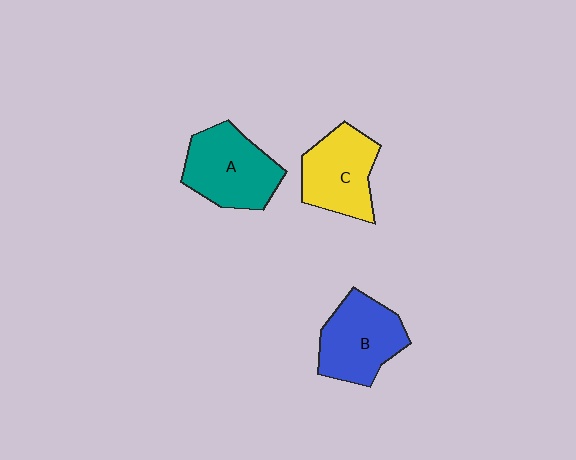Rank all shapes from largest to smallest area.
From largest to smallest: A (teal), B (blue), C (yellow).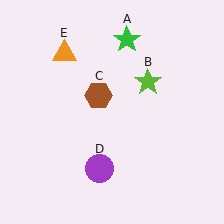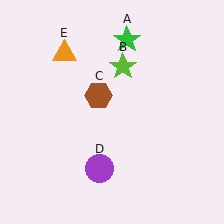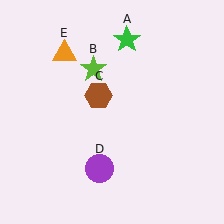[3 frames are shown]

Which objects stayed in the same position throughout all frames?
Green star (object A) and brown hexagon (object C) and purple circle (object D) and orange triangle (object E) remained stationary.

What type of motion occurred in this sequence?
The lime star (object B) rotated counterclockwise around the center of the scene.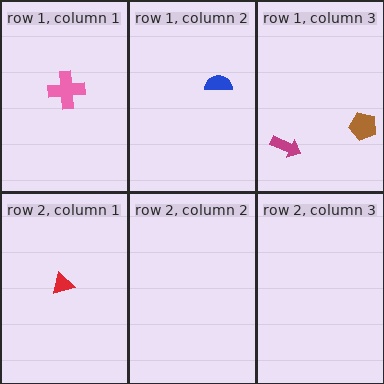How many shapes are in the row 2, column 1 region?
1.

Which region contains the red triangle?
The row 2, column 1 region.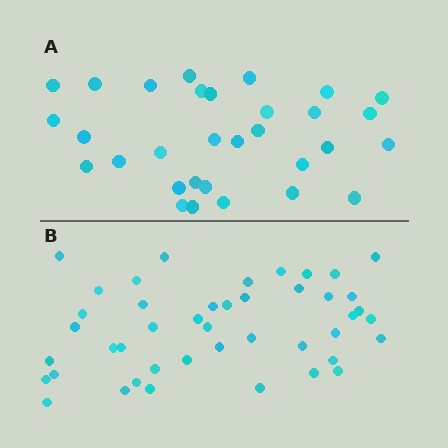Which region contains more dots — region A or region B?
Region B (the bottom region) has more dots.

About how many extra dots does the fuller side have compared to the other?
Region B has approximately 15 more dots than region A.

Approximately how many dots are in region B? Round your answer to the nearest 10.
About 40 dots. (The exact count is 44, which rounds to 40.)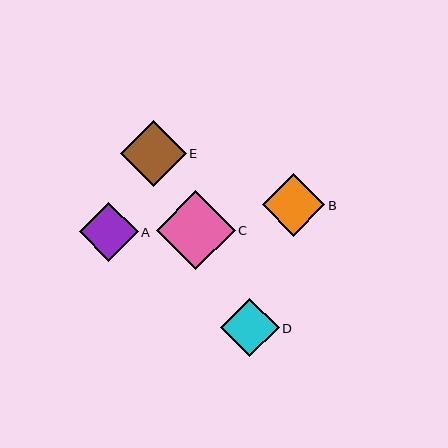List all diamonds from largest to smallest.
From largest to smallest: C, E, B, D, A.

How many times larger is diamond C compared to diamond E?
Diamond C is approximately 1.2 times the size of diamond E.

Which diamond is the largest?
Diamond C is the largest with a size of approximately 79 pixels.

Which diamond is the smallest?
Diamond A is the smallest with a size of approximately 58 pixels.